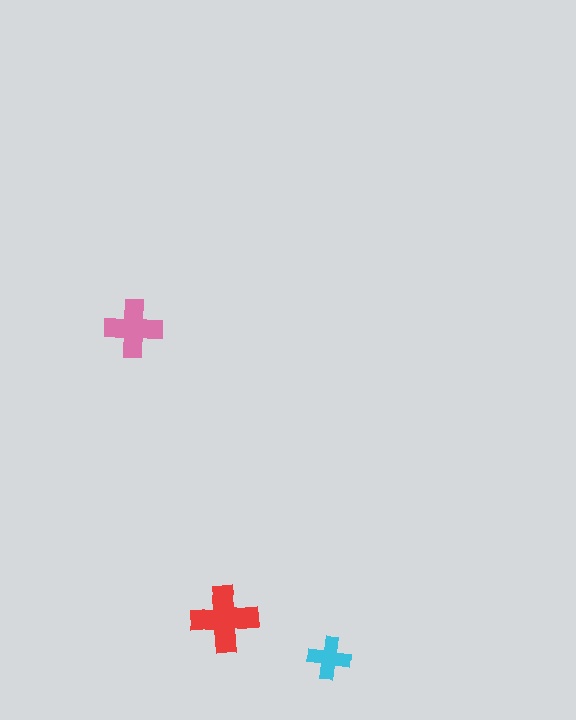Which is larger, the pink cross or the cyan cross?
The pink one.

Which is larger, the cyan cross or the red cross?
The red one.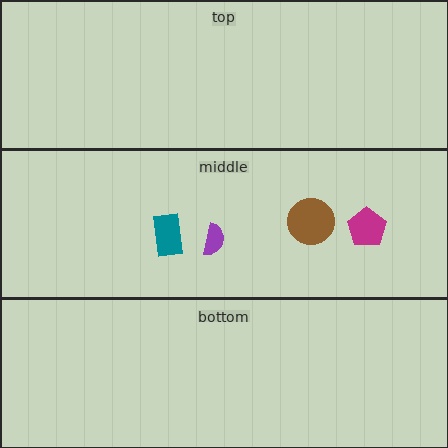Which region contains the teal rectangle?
The middle region.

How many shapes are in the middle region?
4.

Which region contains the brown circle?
The middle region.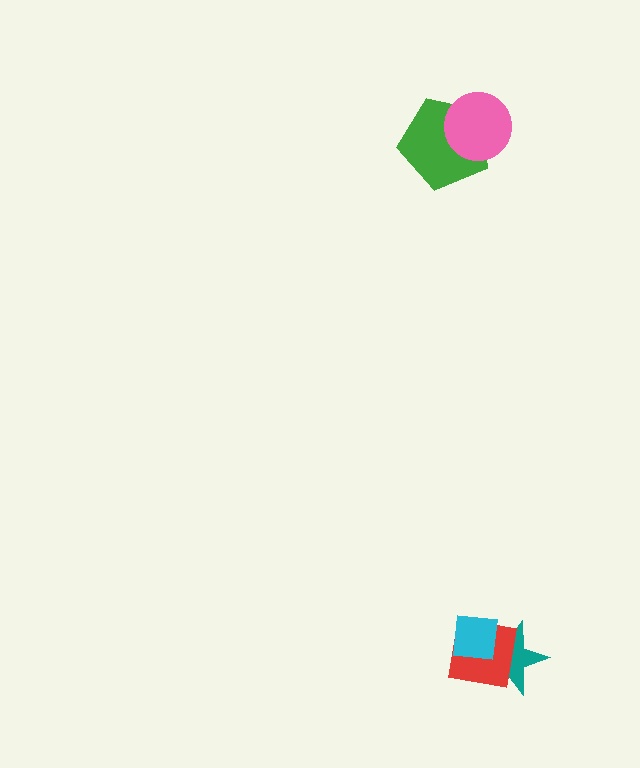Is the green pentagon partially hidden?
Yes, it is partially covered by another shape.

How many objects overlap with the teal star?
2 objects overlap with the teal star.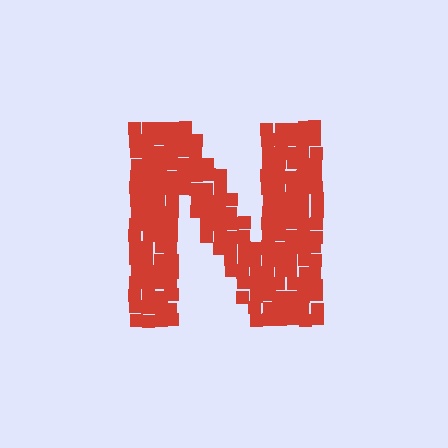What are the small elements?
The small elements are squares.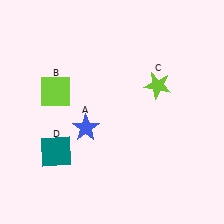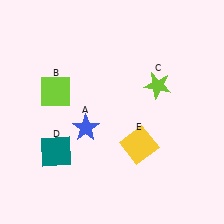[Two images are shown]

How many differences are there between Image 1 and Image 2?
There is 1 difference between the two images.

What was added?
A yellow square (E) was added in Image 2.